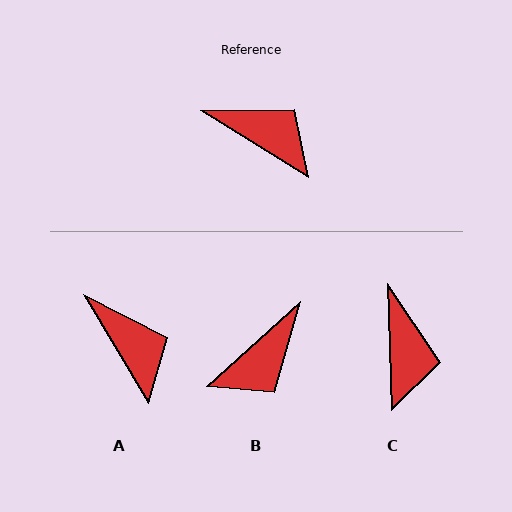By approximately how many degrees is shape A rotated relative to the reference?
Approximately 28 degrees clockwise.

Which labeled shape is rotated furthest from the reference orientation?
B, about 106 degrees away.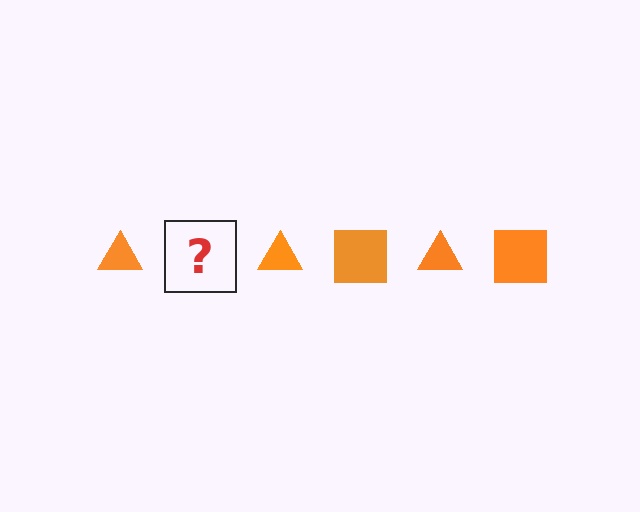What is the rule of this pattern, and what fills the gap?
The rule is that the pattern cycles through triangle, square shapes in orange. The gap should be filled with an orange square.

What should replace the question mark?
The question mark should be replaced with an orange square.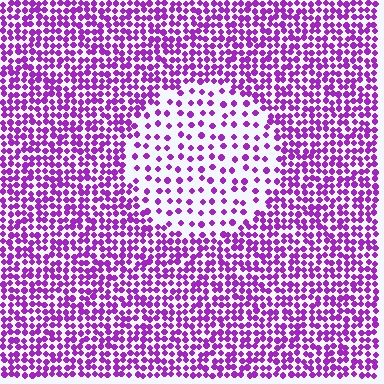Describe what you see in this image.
The image contains small purple elements arranged at two different densities. A circle-shaped region is visible where the elements are less densely packed than the surrounding area.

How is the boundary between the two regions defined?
The boundary is defined by a change in element density (approximately 2.4x ratio). All elements are the same color, size, and shape.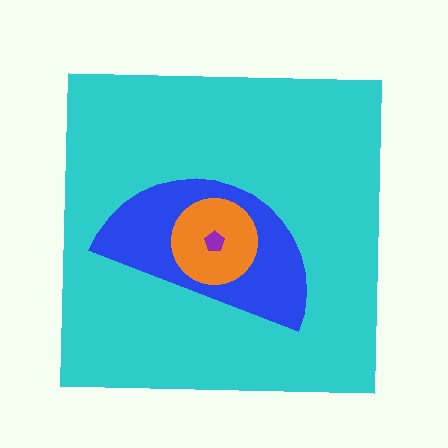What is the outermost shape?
The cyan square.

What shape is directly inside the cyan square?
The blue semicircle.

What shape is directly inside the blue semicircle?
The orange circle.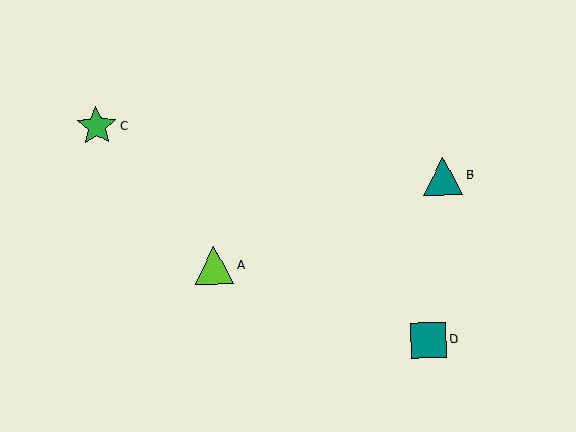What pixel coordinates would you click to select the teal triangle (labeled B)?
Click at (443, 176) to select the teal triangle B.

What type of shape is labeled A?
Shape A is a lime triangle.